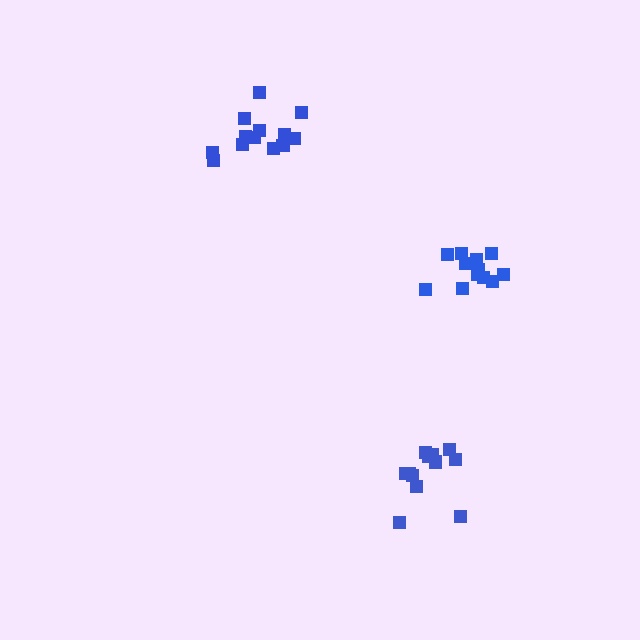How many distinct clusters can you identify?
There are 3 distinct clusters.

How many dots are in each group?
Group 1: 12 dots, Group 2: 13 dots, Group 3: 12 dots (37 total).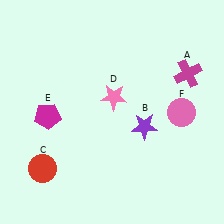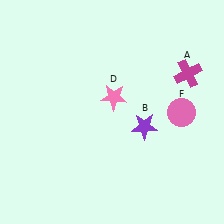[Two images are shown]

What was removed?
The red circle (C), the magenta pentagon (E) were removed in Image 2.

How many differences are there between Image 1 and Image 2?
There are 2 differences between the two images.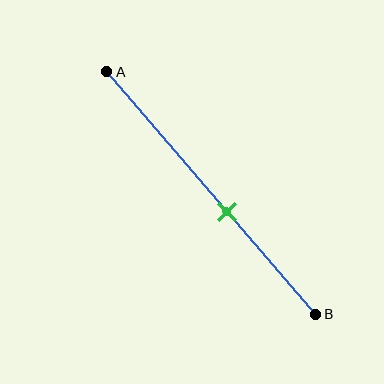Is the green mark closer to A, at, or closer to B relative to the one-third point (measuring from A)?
The green mark is closer to point B than the one-third point of segment AB.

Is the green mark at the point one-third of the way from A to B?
No, the mark is at about 60% from A, not at the 33% one-third point.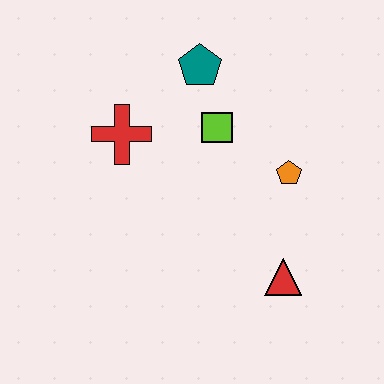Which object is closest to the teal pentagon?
The lime square is closest to the teal pentagon.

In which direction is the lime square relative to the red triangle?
The lime square is above the red triangle.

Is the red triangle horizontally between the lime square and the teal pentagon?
No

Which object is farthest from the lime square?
The red triangle is farthest from the lime square.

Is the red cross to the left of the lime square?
Yes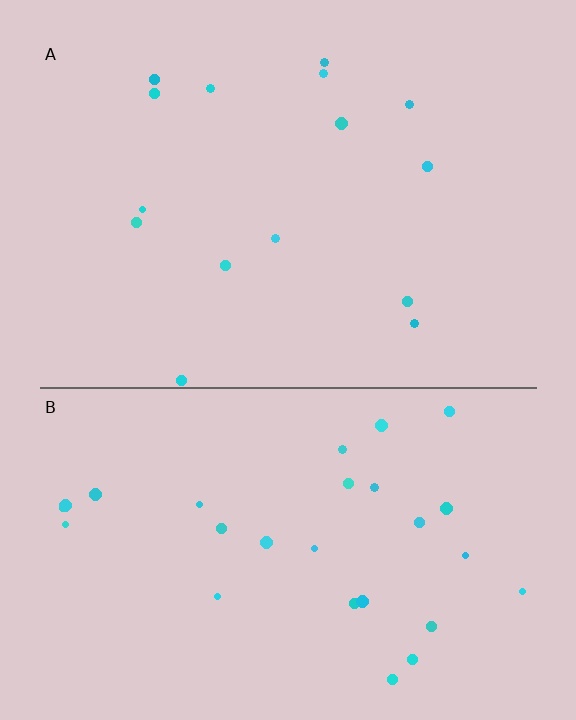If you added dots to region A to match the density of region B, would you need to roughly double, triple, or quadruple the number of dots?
Approximately double.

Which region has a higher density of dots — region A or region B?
B (the bottom).